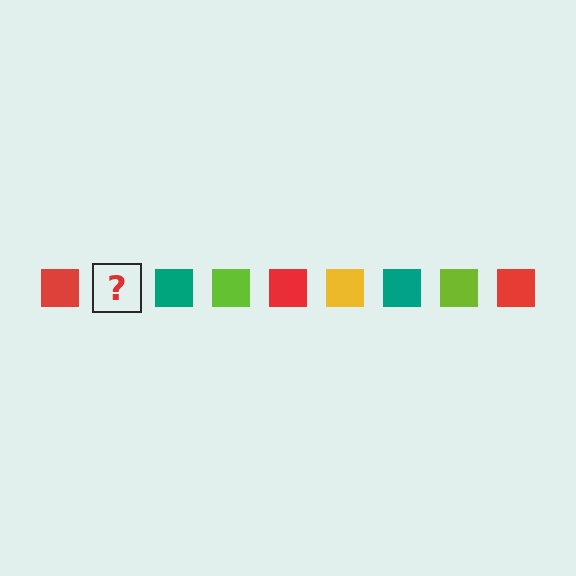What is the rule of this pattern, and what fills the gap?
The rule is that the pattern cycles through red, yellow, teal, lime squares. The gap should be filled with a yellow square.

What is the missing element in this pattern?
The missing element is a yellow square.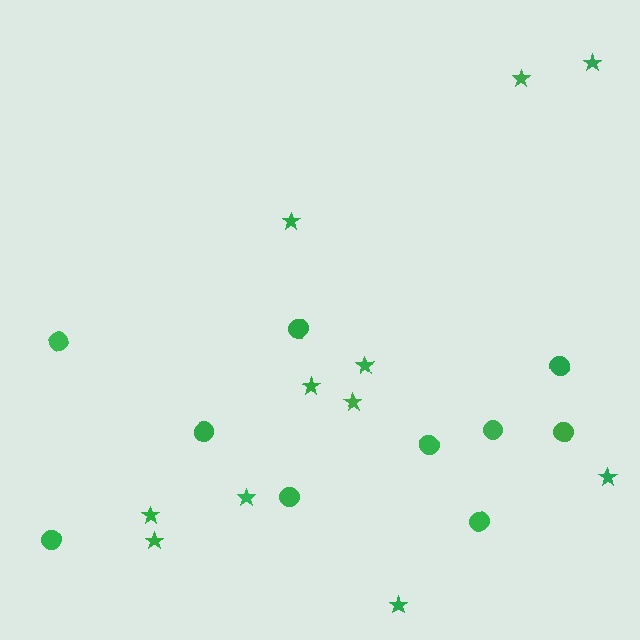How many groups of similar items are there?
There are 2 groups: one group of stars (11) and one group of circles (10).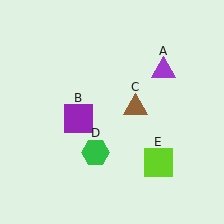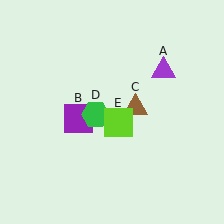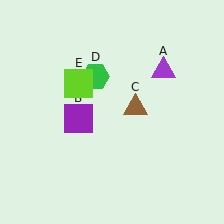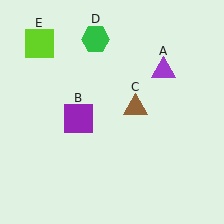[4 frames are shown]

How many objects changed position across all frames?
2 objects changed position: green hexagon (object D), lime square (object E).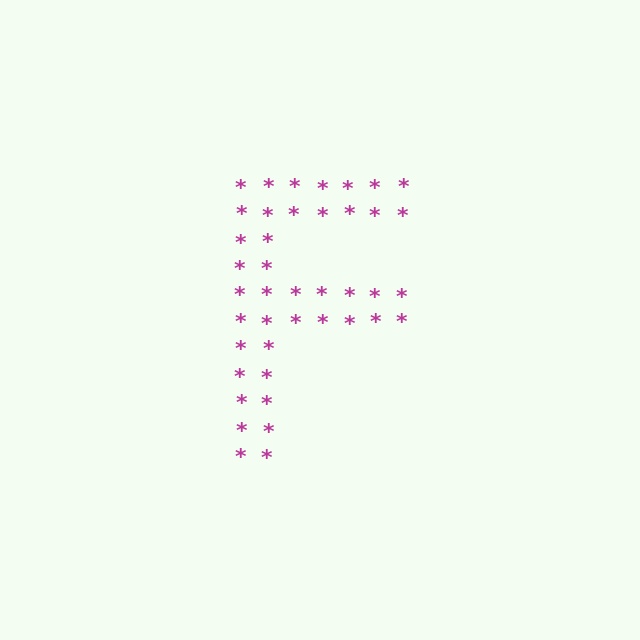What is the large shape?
The large shape is the letter F.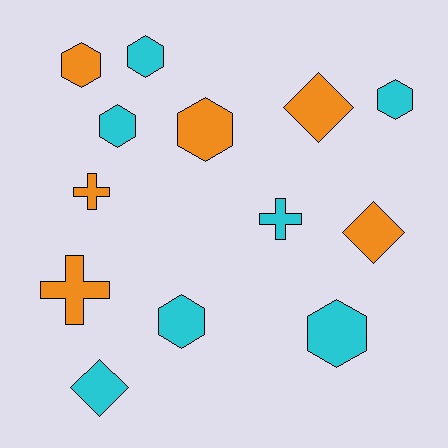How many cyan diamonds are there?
There is 1 cyan diamond.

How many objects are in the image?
There are 13 objects.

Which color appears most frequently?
Cyan, with 7 objects.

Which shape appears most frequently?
Hexagon, with 7 objects.